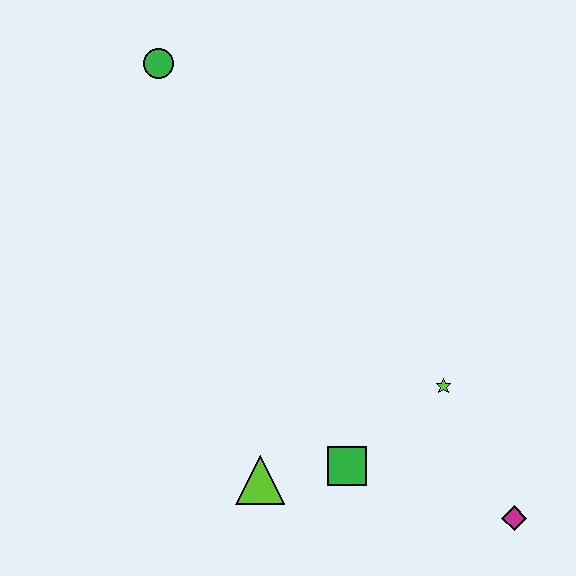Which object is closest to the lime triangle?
The green square is closest to the lime triangle.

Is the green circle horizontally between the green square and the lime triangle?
No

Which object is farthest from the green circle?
The magenta diamond is farthest from the green circle.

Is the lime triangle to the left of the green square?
Yes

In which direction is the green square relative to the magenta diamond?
The green square is to the left of the magenta diamond.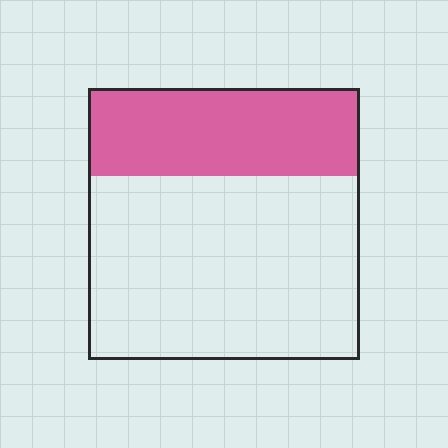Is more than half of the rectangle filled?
No.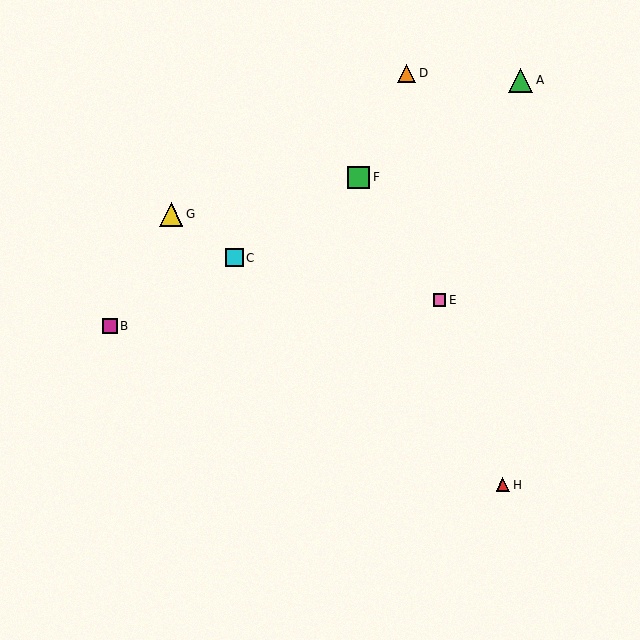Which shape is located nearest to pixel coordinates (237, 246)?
The cyan square (labeled C) at (234, 258) is nearest to that location.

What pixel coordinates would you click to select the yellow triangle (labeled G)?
Click at (171, 214) to select the yellow triangle G.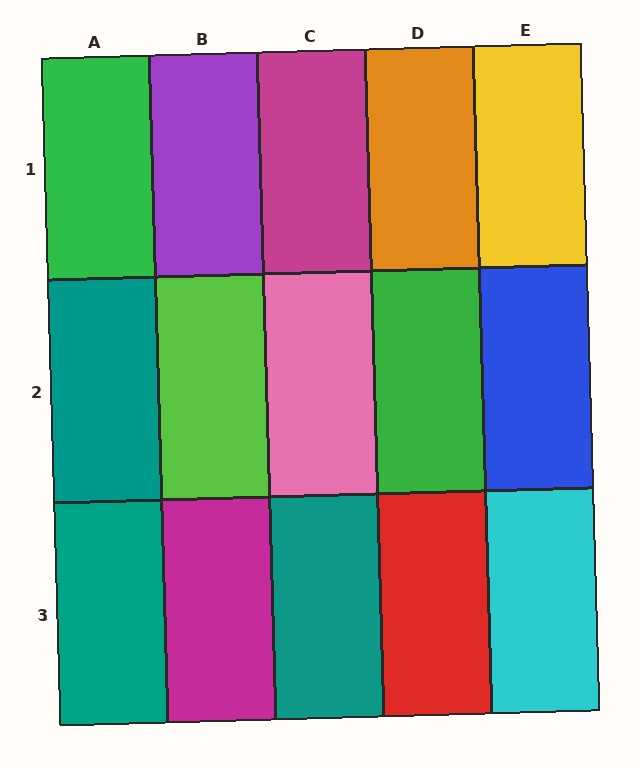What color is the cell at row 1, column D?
Orange.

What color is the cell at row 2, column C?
Pink.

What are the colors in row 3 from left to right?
Teal, magenta, teal, red, cyan.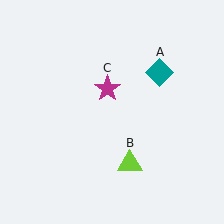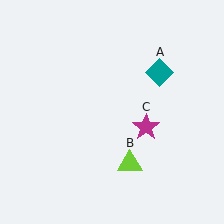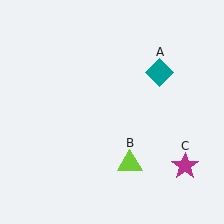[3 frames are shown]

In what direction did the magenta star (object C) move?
The magenta star (object C) moved down and to the right.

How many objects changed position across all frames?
1 object changed position: magenta star (object C).